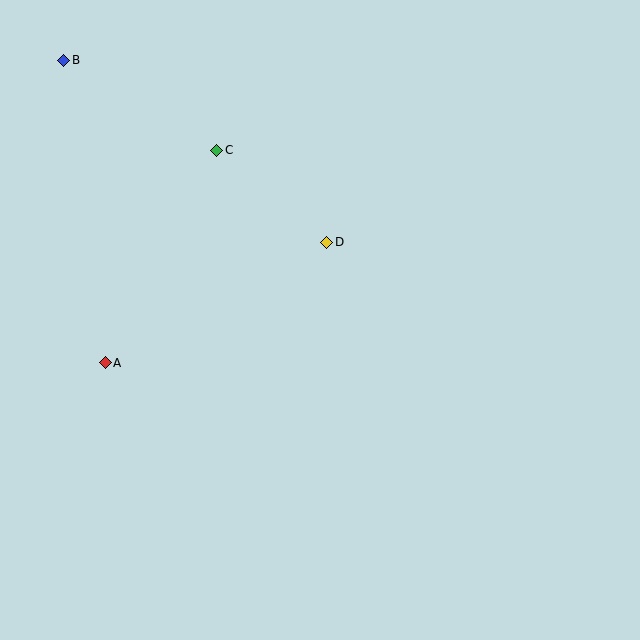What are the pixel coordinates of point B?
Point B is at (64, 60).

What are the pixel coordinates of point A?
Point A is at (105, 363).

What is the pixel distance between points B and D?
The distance between B and D is 320 pixels.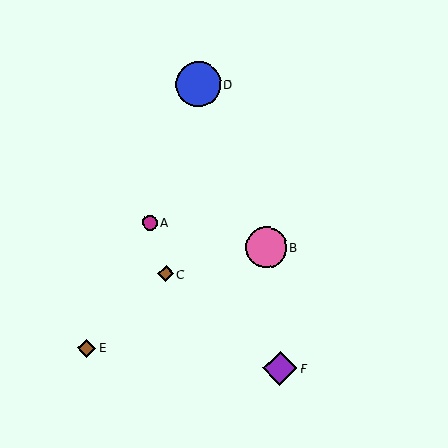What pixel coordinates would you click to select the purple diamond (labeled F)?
Click at (280, 368) to select the purple diamond F.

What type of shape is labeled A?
Shape A is a magenta circle.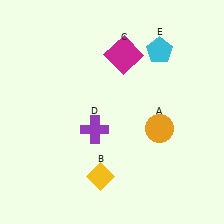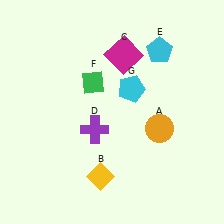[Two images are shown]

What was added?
A green diamond (F), a cyan pentagon (G) were added in Image 2.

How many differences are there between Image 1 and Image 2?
There are 2 differences between the two images.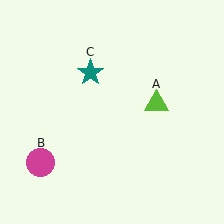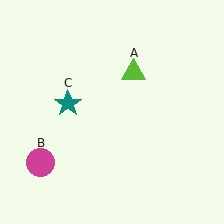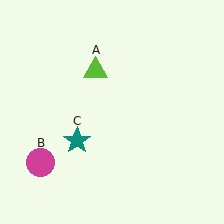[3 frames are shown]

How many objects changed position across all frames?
2 objects changed position: lime triangle (object A), teal star (object C).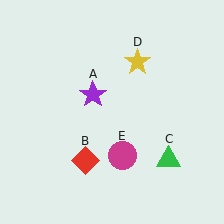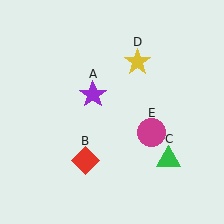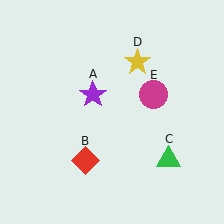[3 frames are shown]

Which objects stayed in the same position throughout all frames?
Purple star (object A) and red diamond (object B) and green triangle (object C) and yellow star (object D) remained stationary.